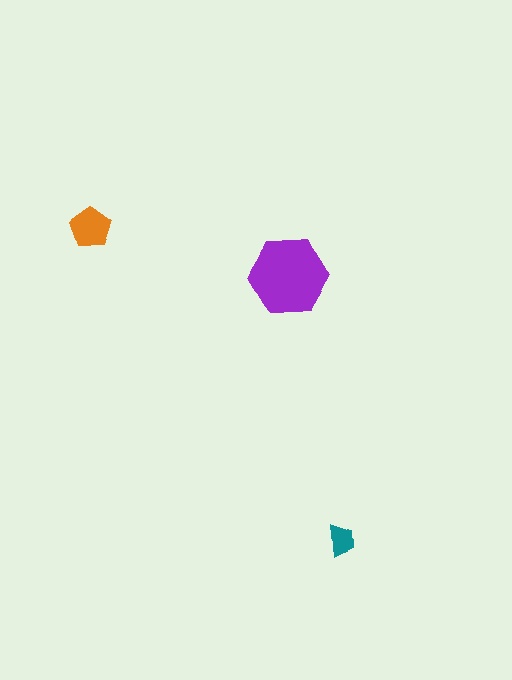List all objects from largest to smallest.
The purple hexagon, the orange pentagon, the teal trapezoid.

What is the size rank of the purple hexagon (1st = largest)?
1st.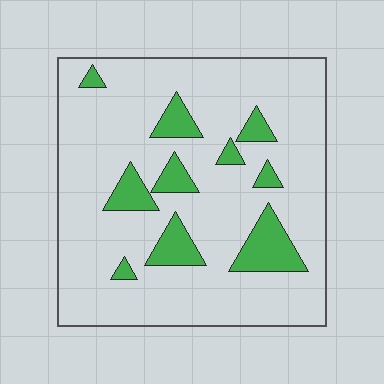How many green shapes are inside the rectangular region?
10.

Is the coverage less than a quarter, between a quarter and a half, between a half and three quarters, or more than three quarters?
Less than a quarter.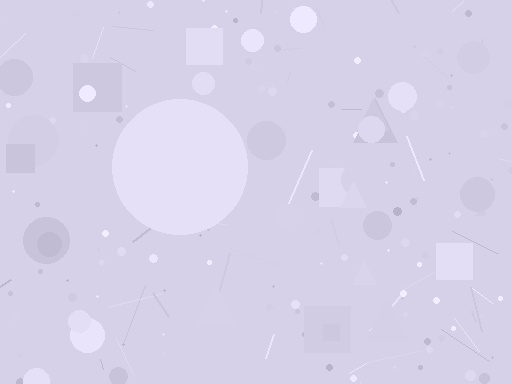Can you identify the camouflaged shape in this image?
The camouflaged shape is a circle.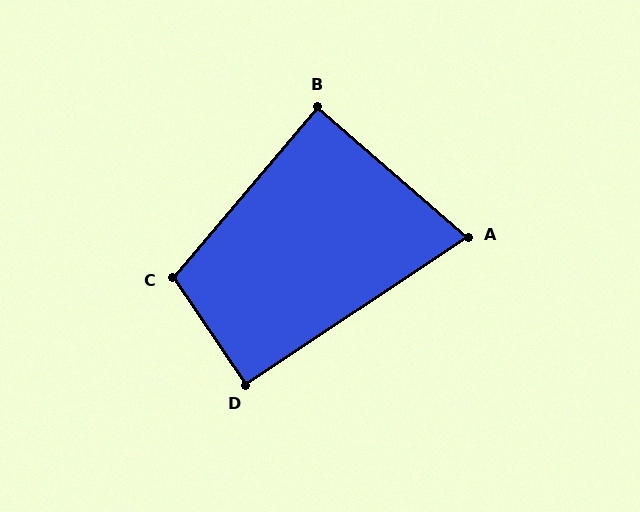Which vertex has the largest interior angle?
C, at approximately 106 degrees.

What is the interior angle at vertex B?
Approximately 89 degrees (approximately right).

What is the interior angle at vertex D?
Approximately 91 degrees (approximately right).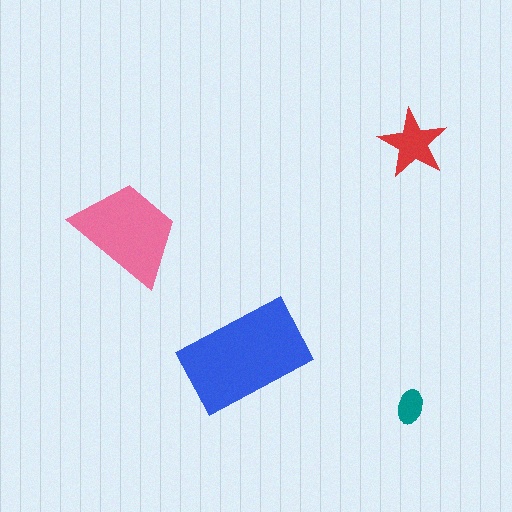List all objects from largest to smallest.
The blue rectangle, the pink trapezoid, the red star, the teal ellipse.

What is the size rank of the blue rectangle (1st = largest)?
1st.